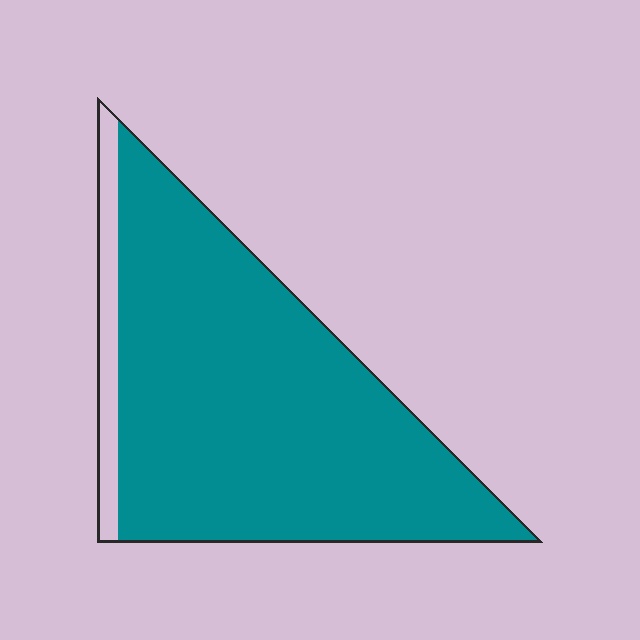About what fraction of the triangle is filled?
About nine tenths (9/10).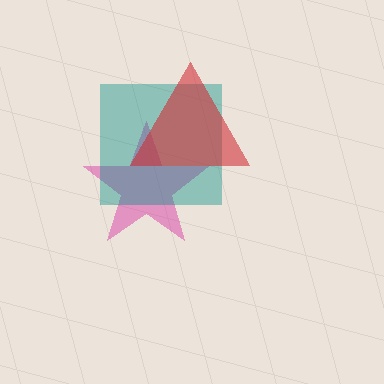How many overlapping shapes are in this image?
There are 3 overlapping shapes in the image.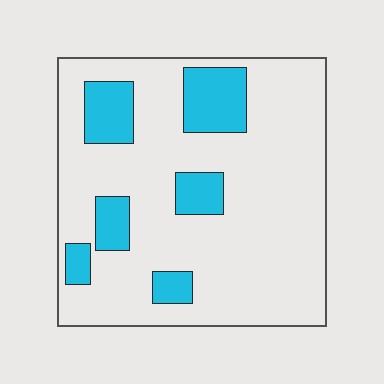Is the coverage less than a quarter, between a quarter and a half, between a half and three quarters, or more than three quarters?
Less than a quarter.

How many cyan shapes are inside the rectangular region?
6.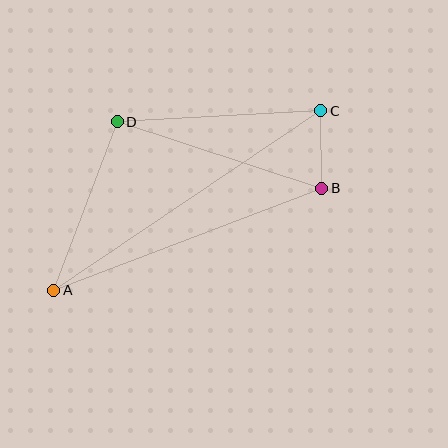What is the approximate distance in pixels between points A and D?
The distance between A and D is approximately 180 pixels.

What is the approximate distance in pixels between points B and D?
The distance between B and D is approximately 215 pixels.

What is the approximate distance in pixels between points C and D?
The distance between C and D is approximately 203 pixels.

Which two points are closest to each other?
Points B and C are closest to each other.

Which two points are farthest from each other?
Points A and C are farthest from each other.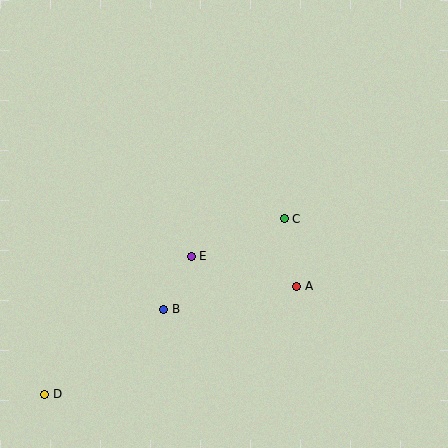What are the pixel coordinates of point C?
Point C is at (284, 219).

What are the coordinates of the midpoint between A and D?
The midpoint between A and D is at (171, 340).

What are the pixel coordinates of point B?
Point B is at (164, 309).